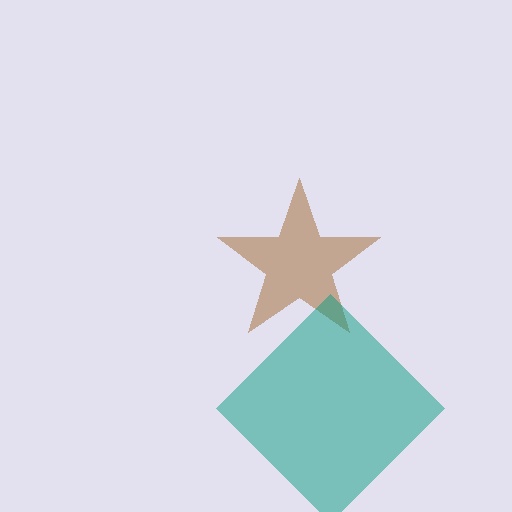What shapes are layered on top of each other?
The layered shapes are: a brown star, a teal diamond.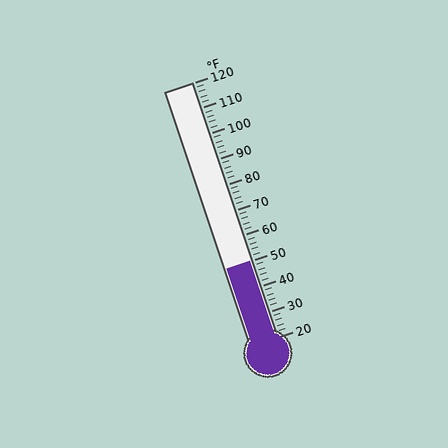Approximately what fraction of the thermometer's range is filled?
The thermometer is filled to approximately 30% of its range.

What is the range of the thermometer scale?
The thermometer scale ranges from 20°F to 120°F.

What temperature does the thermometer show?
The thermometer shows approximately 50°F.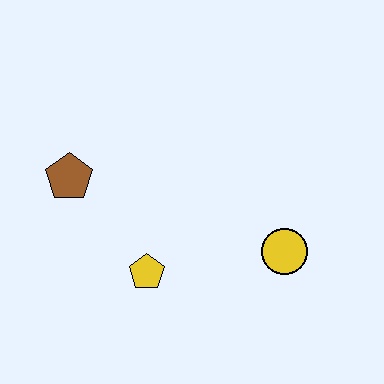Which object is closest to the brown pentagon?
The yellow pentagon is closest to the brown pentagon.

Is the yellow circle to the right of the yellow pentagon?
Yes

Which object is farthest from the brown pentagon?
The yellow circle is farthest from the brown pentagon.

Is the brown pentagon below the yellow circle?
No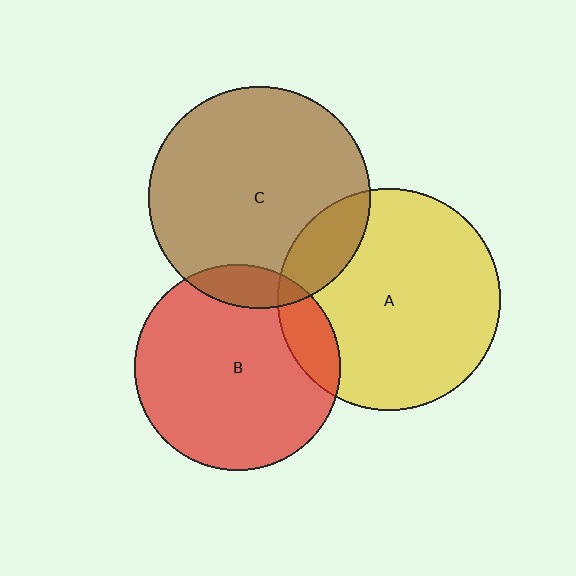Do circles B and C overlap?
Yes.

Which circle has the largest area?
Circle A (yellow).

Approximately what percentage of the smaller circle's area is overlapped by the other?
Approximately 10%.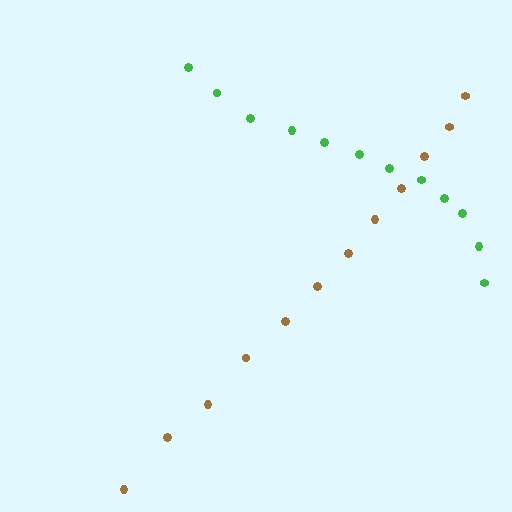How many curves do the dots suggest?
There are 2 distinct paths.